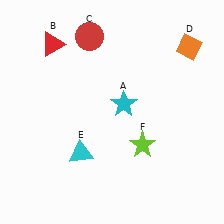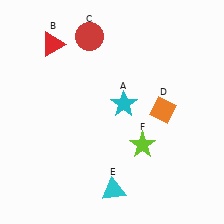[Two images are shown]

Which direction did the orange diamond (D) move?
The orange diamond (D) moved down.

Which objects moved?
The objects that moved are: the orange diamond (D), the cyan triangle (E).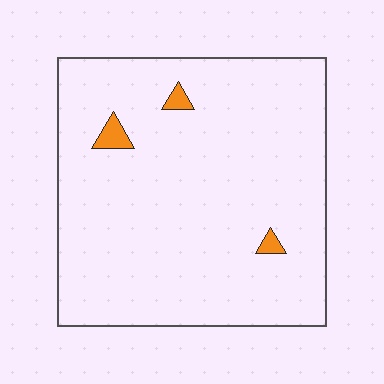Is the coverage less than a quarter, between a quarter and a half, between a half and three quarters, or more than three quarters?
Less than a quarter.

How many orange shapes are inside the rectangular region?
3.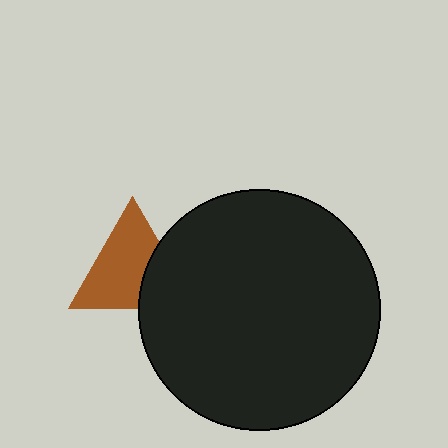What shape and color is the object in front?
The object in front is a black circle.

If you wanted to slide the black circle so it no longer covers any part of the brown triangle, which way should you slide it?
Slide it right — that is the most direct way to separate the two shapes.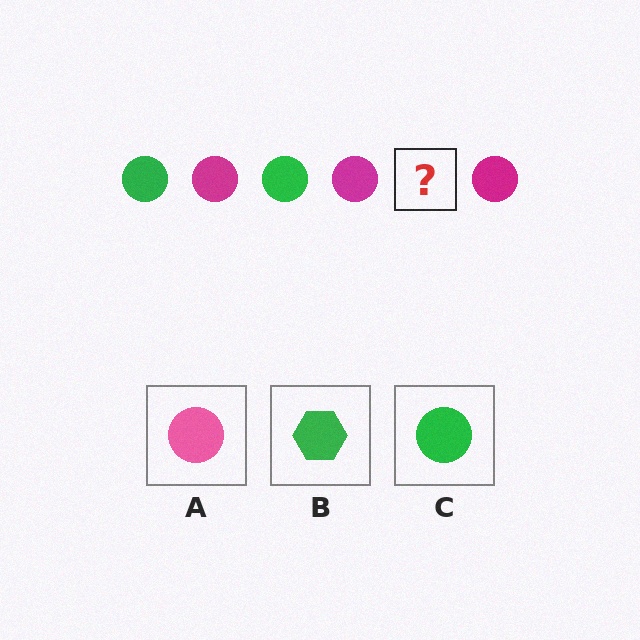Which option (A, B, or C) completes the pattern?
C.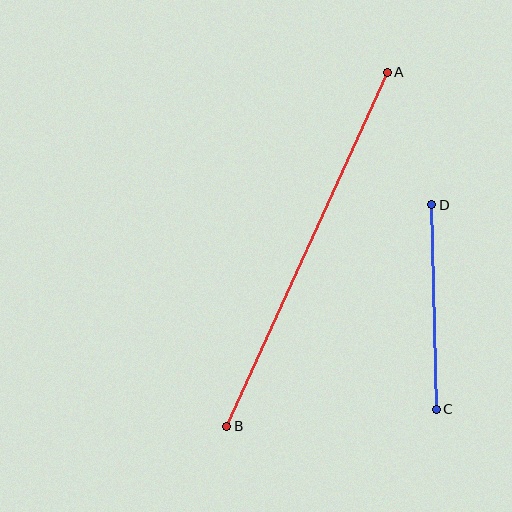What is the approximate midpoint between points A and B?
The midpoint is at approximately (307, 249) pixels.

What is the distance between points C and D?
The distance is approximately 204 pixels.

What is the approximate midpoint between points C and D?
The midpoint is at approximately (434, 307) pixels.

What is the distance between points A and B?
The distance is approximately 389 pixels.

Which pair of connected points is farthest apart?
Points A and B are farthest apart.